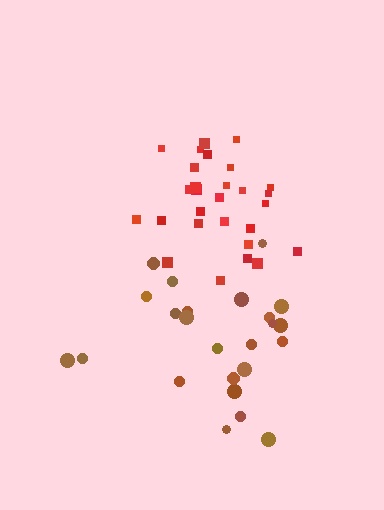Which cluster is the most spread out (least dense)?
Brown.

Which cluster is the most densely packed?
Red.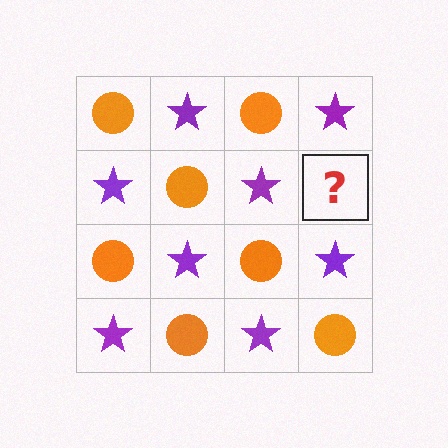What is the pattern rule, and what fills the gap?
The rule is that it alternates orange circle and purple star in a checkerboard pattern. The gap should be filled with an orange circle.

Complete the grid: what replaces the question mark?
The question mark should be replaced with an orange circle.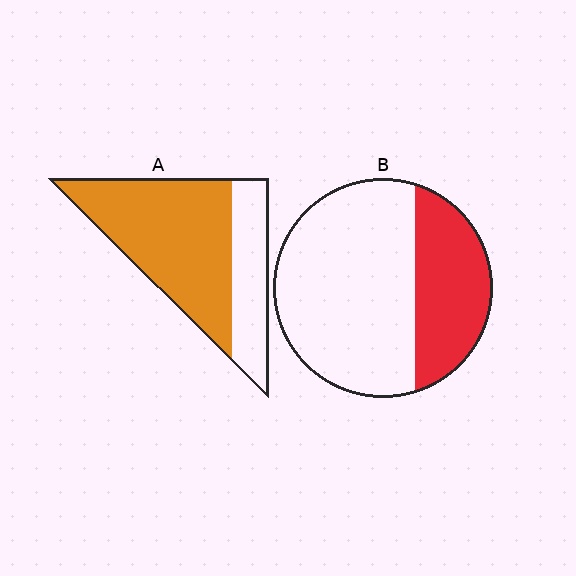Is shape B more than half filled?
No.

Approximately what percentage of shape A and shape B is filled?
A is approximately 70% and B is approximately 30%.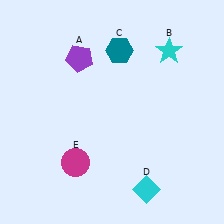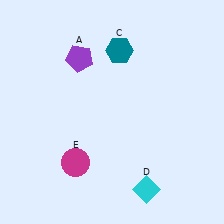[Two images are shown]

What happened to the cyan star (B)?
The cyan star (B) was removed in Image 2. It was in the top-right area of Image 1.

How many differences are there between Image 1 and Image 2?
There is 1 difference between the two images.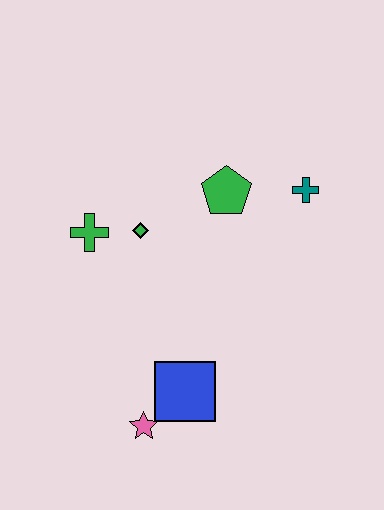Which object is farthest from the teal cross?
The pink star is farthest from the teal cross.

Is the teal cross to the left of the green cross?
No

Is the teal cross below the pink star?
No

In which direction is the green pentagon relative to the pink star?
The green pentagon is above the pink star.